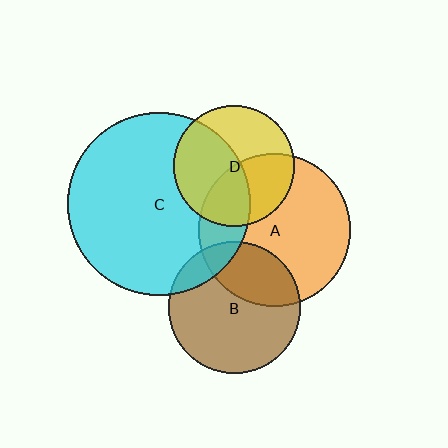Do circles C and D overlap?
Yes.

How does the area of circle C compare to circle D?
Approximately 2.3 times.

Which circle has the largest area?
Circle C (cyan).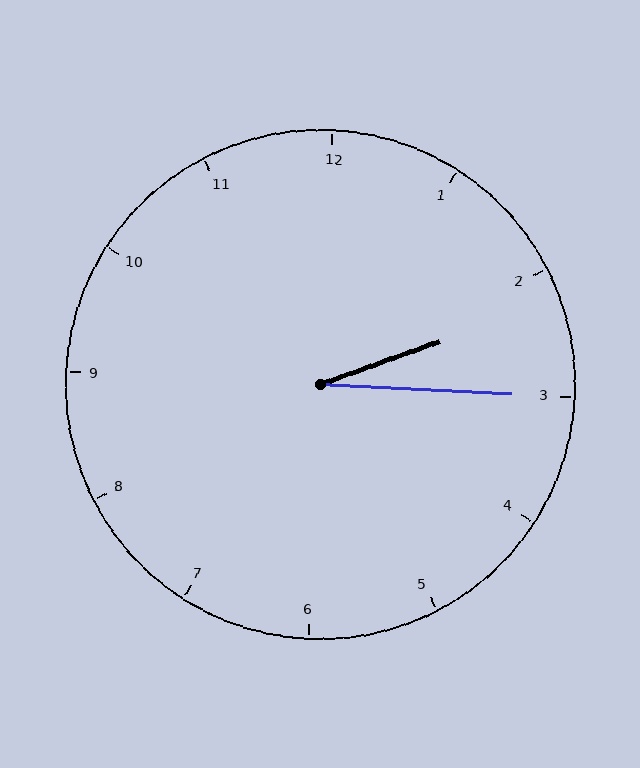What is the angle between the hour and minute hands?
Approximately 22 degrees.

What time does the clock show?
2:15.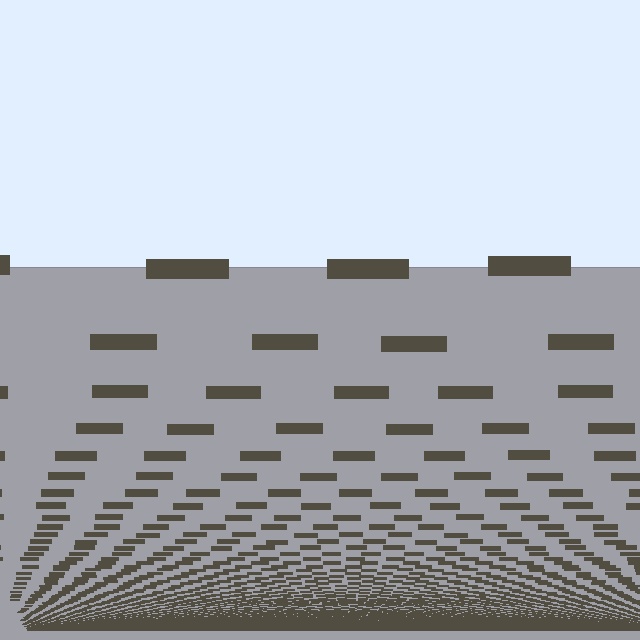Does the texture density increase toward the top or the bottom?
Density increases toward the bottom.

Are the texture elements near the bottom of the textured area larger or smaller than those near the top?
Smaller. The gradient is inverted — elements near the bottom are smaller and denser.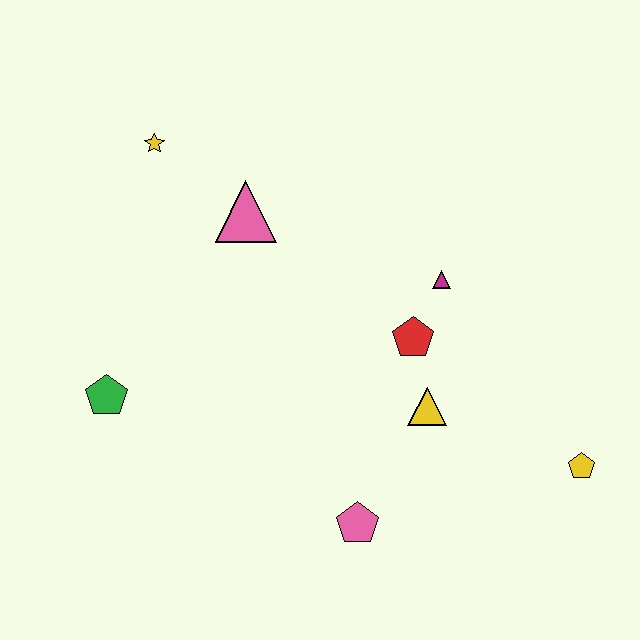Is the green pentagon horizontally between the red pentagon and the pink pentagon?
No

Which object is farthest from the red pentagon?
The yellow star is farthest from the red pentagon.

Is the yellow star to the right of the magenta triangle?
No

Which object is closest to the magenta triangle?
The red pentagon is closest to the magenta triangle.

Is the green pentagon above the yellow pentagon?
Yes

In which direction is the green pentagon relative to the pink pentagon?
The green pentagon is to the left of the pink pentagon.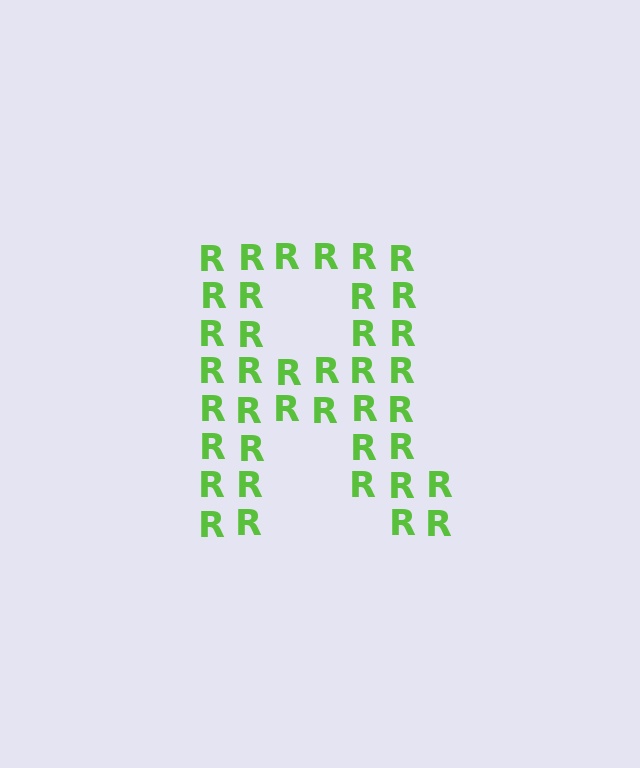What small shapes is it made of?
It is made of small letter R's.